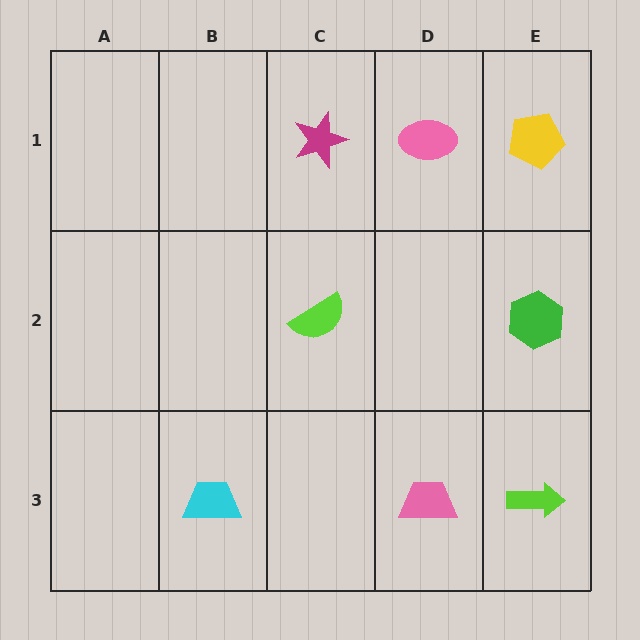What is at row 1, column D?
A pink ellipse.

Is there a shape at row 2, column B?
No, that cell is empty.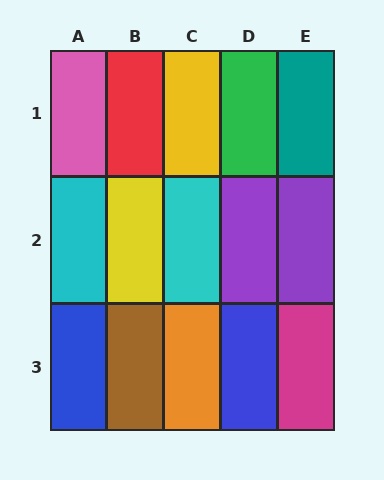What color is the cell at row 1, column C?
Yellow.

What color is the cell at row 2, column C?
Cyan.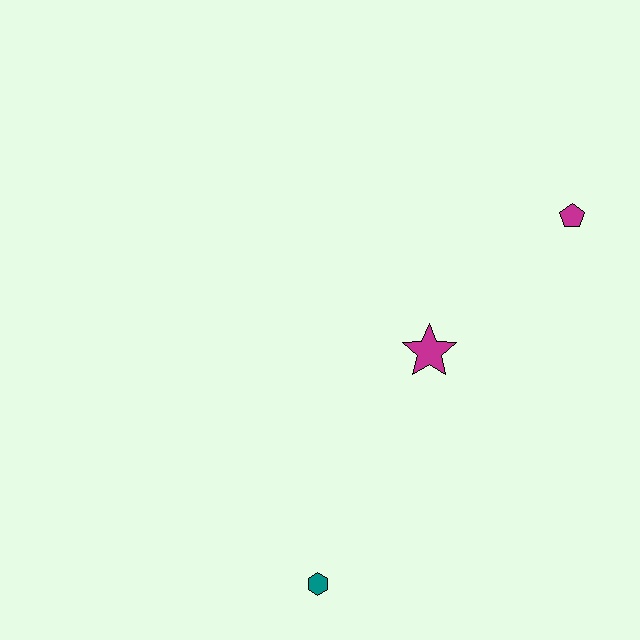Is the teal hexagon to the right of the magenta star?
No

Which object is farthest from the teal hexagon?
The magenta pentagon is farthest from the teal hexagon.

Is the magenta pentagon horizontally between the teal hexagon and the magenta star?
No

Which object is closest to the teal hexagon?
The magenta star is closest to the teal hexagon.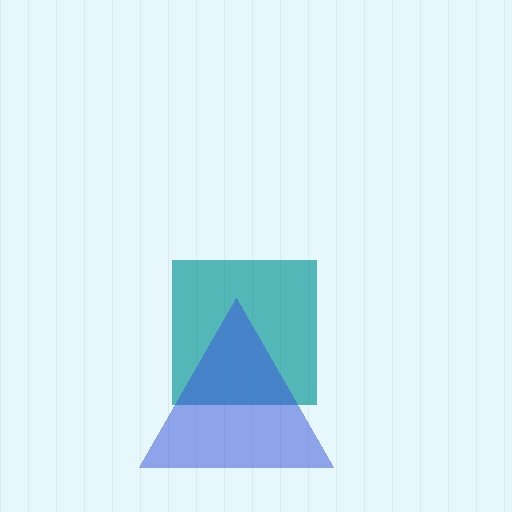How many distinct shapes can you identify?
There are 2 distinct shapes: a teal square, a blue triangle.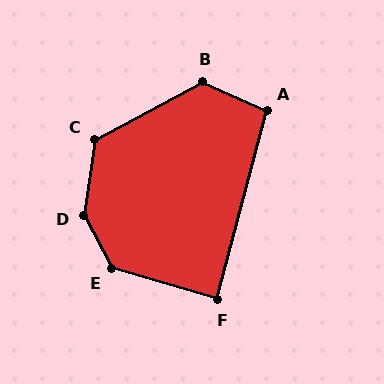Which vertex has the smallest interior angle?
F, at approximately 88 degrees.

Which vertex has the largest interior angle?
D, at approximately 144 degrees.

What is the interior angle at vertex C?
Approximately 126 degrees (obtuse).